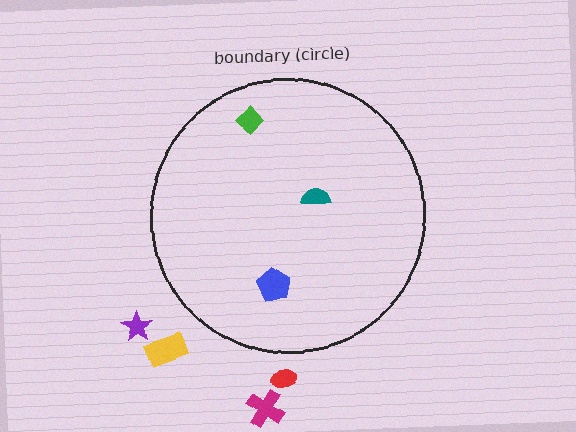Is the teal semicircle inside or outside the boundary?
Inside.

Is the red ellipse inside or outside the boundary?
Outside.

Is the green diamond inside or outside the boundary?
Inside.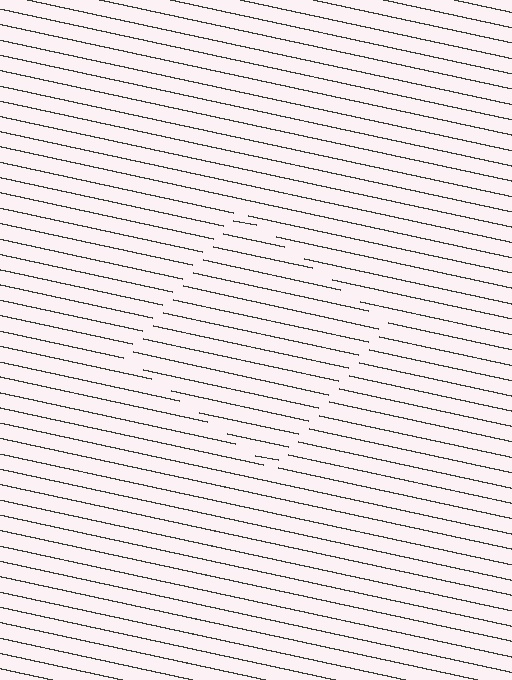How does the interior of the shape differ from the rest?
The interior of the shape contains the same grating, shifted by half a period — the contour is defined by the phase discontinuity where line-ends from the inner and outer gratings abut.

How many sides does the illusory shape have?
4 sides — the line-ends trace a square.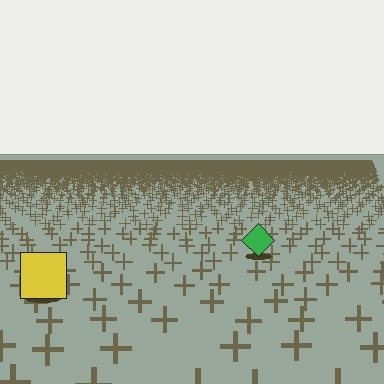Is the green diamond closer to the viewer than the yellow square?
No. The yellow square is closer — you can tell from the texture gradient: the ground texture is coarser near it.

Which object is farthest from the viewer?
The green diamond is farthest from the viewer. It appears smaller and the ground texture around it is denser.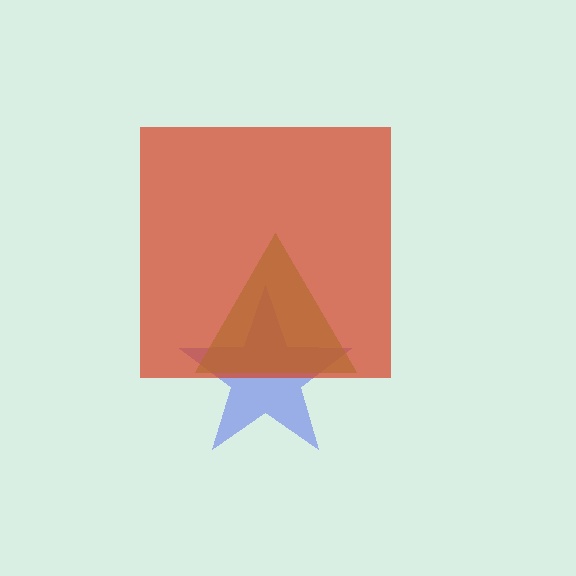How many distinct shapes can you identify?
There are 3 distinct shapes: a blue star, a lime triangle, a red square.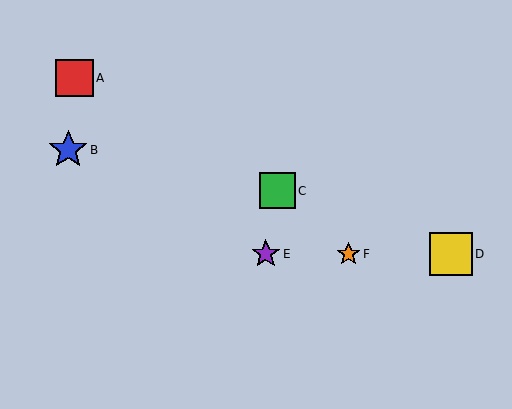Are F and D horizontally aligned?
Yes, both are at y≈254.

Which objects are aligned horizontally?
Objects D, E, F are aligned horizontally.